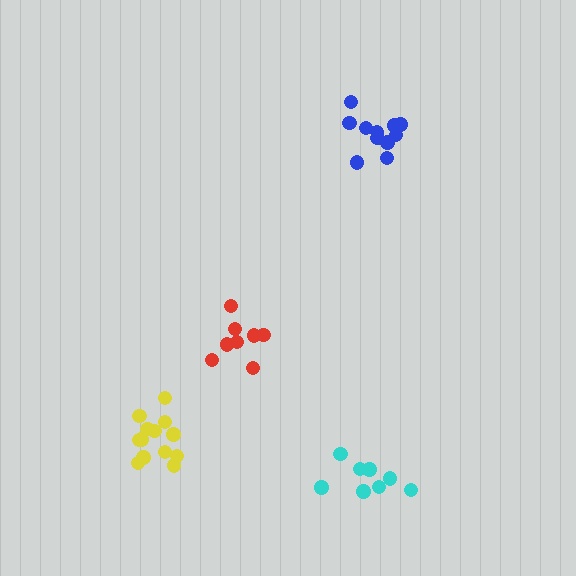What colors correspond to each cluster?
The clusters are colored: red, yellow, blue, cyan.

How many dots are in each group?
Group 1: 8 dots, Group 2: 13 dots, Group 3: 11 dots, Group 4: 8 dots (40 total).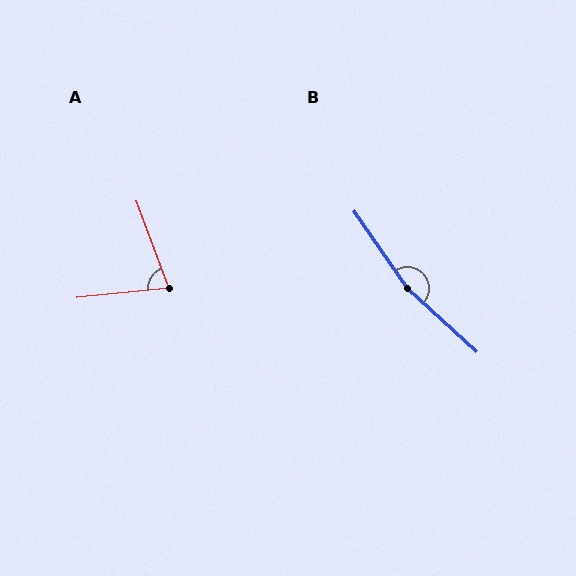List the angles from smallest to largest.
A (75°), B (167°).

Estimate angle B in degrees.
Approximately 167 degrees.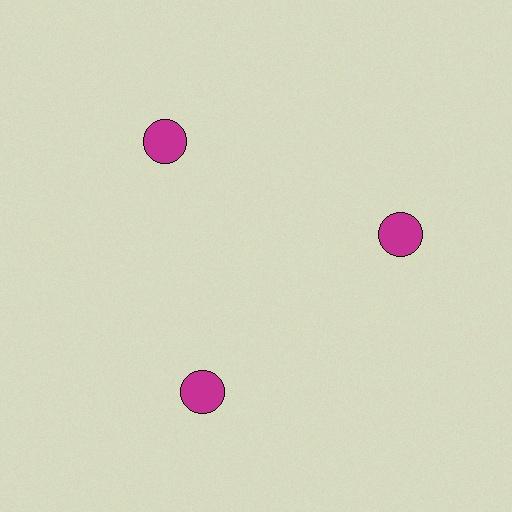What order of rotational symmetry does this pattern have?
This pattern has 3-fold rotational symmetry.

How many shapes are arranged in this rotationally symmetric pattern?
There are 3 shapes, arranged in 3 groups of 1.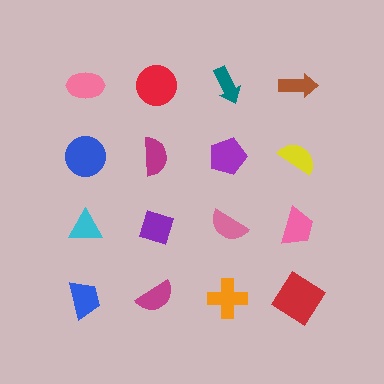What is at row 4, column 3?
An orange cross.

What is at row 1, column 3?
A teal arrow.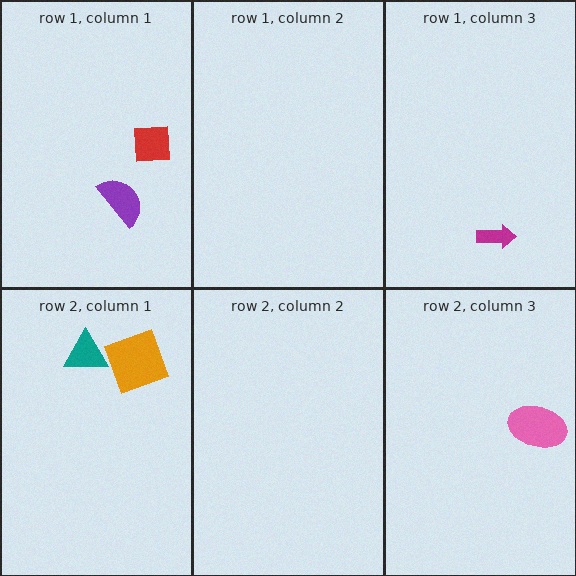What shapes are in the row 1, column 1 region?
The purple semicircle, the red square.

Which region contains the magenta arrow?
The row 1, column 3 region.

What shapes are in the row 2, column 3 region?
The pink ellipse.